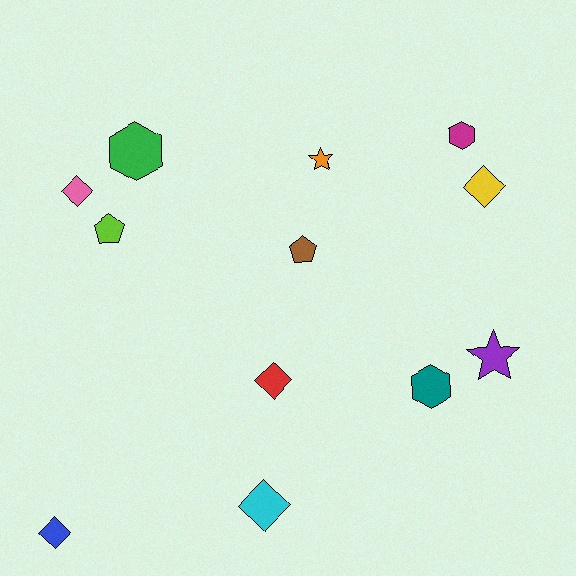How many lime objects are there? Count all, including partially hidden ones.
There is 1 lime object.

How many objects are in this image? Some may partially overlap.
There are 12 objects.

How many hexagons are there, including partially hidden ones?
There are 3 hexagons.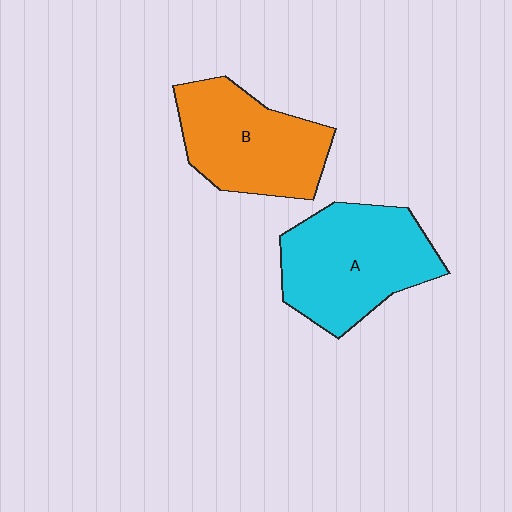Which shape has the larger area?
Shape A (cyan).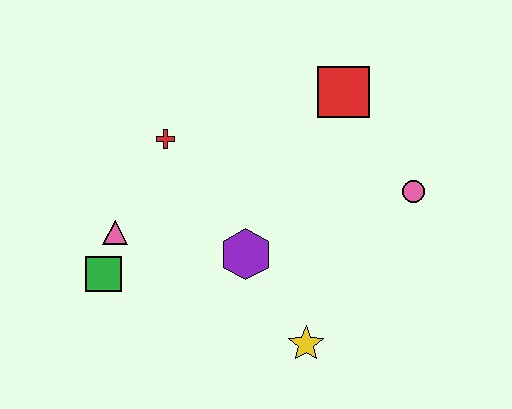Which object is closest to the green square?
The pink triangle is closest to the green square.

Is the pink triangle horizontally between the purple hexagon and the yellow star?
No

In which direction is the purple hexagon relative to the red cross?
The purple hexagon is below the red cross.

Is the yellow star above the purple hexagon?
No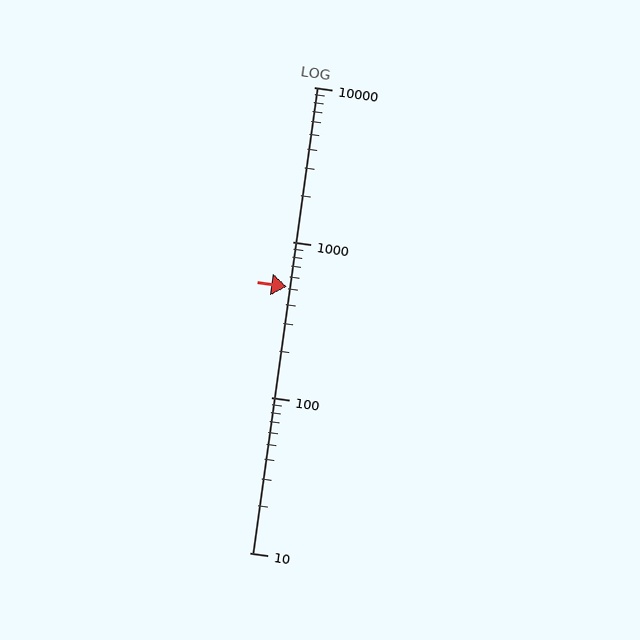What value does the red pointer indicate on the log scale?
The pointer indicates approximately 520.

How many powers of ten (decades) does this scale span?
The scale spans 3 decades, from 10 to 10000.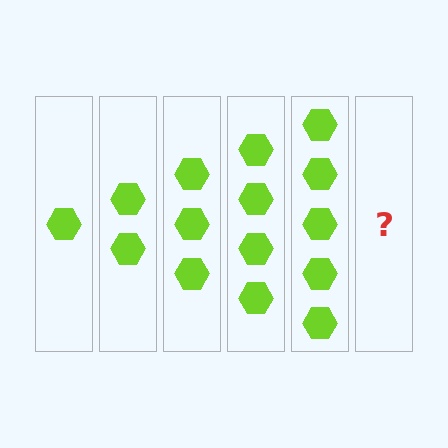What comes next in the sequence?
The next element should be 6 hexagons.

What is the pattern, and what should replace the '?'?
The pattern is that each step adds one more hexagon. The '?' should be 6 hexagons.